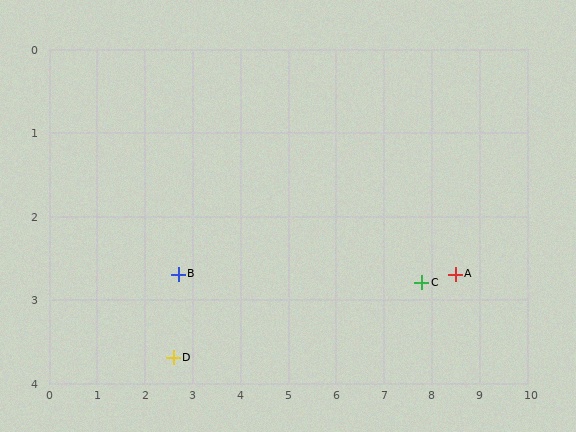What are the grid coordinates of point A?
Point A is at approximately (8.5, 2.7).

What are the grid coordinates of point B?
Point B is at approximately (2.7, 2.7).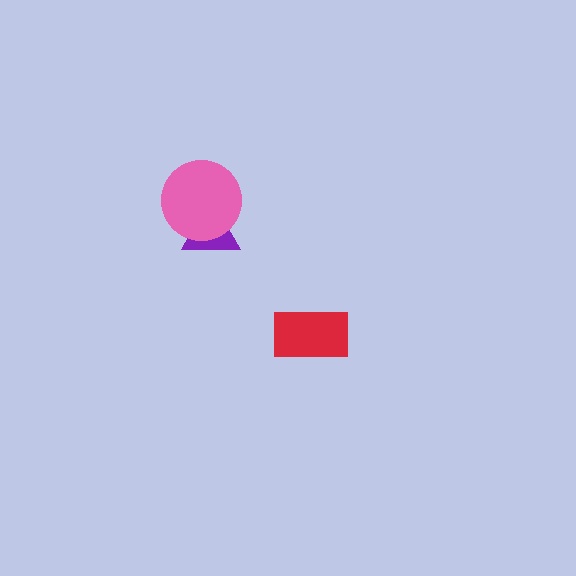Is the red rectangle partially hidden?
No, no other shape covers it.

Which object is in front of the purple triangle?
The pink circle is in front of the purple triangle.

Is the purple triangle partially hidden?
Yes, it is partially covered by another shape.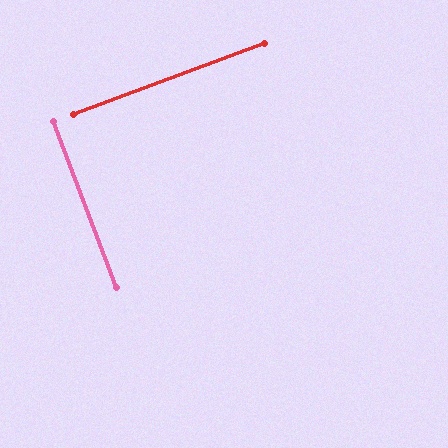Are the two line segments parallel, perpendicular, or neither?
Perpendicular — they meet at approximately 90°.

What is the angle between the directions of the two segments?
Approximately 90 degrees.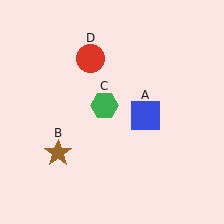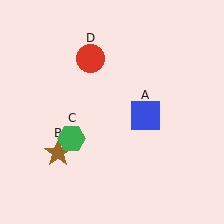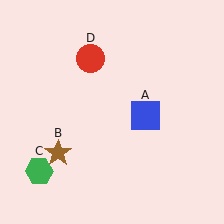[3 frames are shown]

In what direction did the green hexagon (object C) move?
The green hexagon (object C) moved down and to the left.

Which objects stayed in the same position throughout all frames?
Blue square (object A) and brown star (object B) and red circle (object D) remained stationary.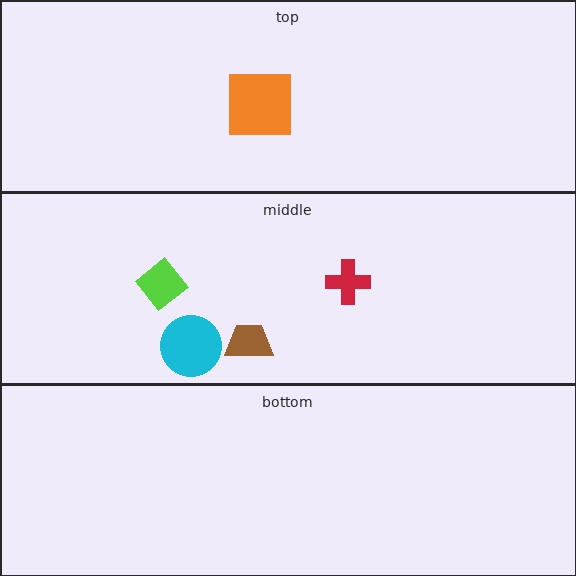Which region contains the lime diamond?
The middle region.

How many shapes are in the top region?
1.